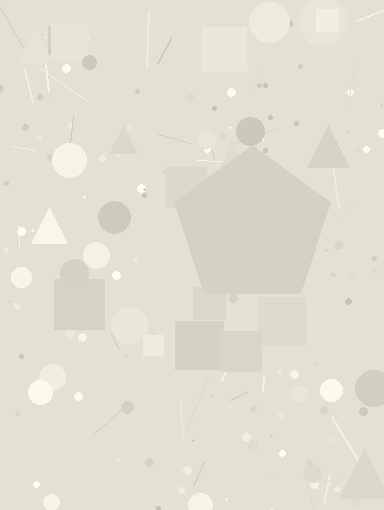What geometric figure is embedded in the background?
A pentagon is embedded in the background.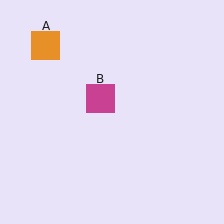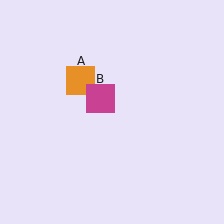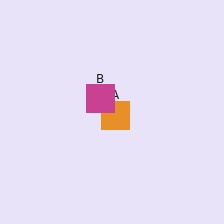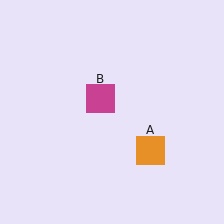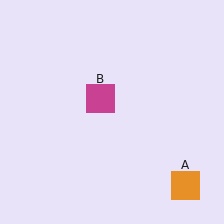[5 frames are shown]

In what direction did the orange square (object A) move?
The orange square (object A) moved down and to the right.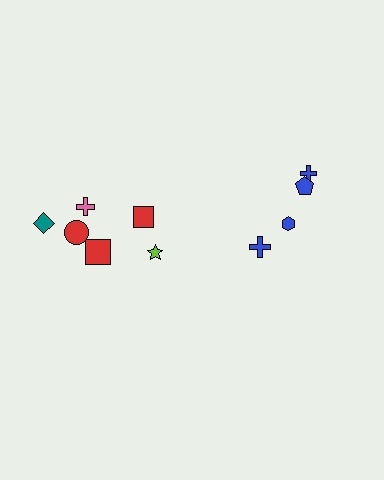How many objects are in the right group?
There are 4 objects.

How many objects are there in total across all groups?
There are 10 objects.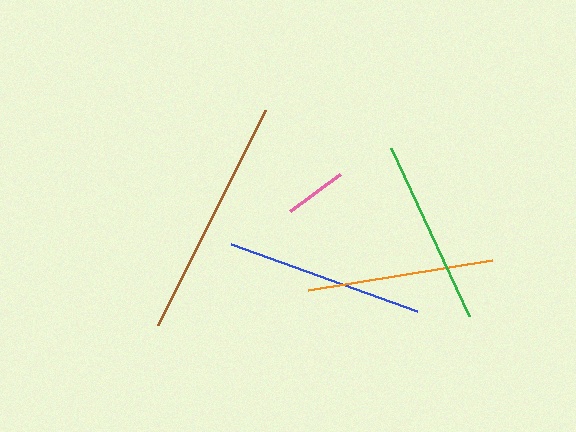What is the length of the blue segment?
The blue segment is approximately 198 pixels long.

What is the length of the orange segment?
The orange segment is approximately 187 pixels long.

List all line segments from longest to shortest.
From longest to shortest: brown, blue, orange, green, pink.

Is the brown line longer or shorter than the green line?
The brown line is longer than the green line.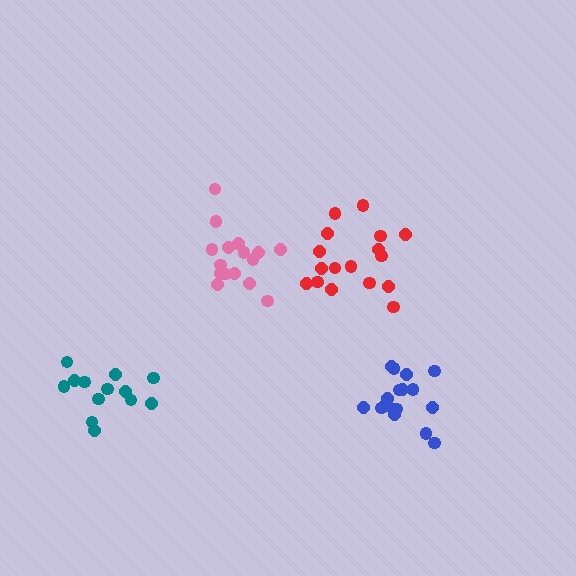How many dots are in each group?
Group 1: 16 dots, Group 2: 13 dots, Group 3: 17 dots, Group 4: 17 dots (63 total).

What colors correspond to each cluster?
The clusters are colored: pink, teal, red, blue.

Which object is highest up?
The pink cluster is topmost.